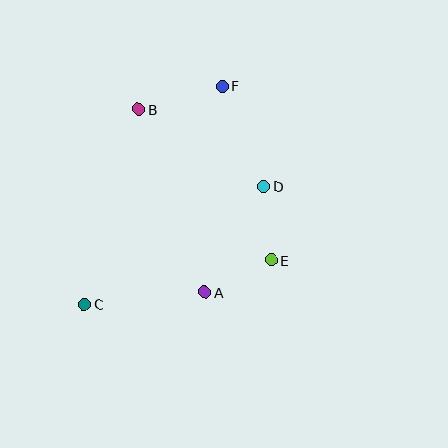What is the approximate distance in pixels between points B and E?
The distance between B and E is approximately 201 pixels.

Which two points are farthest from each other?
Points C and F are farthest from each other.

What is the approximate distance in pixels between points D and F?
The distance between D and F is approximately 109 pixels.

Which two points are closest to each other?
Points A and E are closest to each other.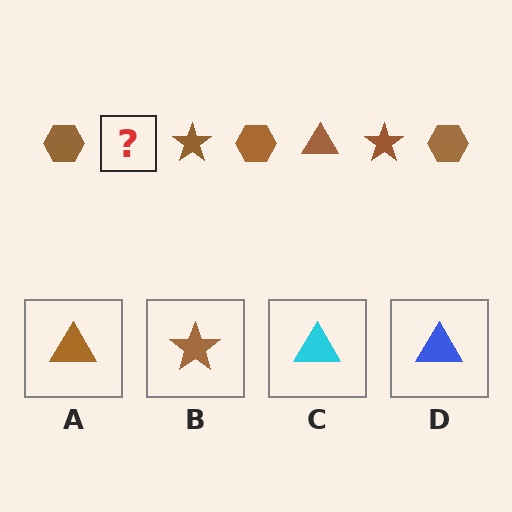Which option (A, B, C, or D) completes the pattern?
A.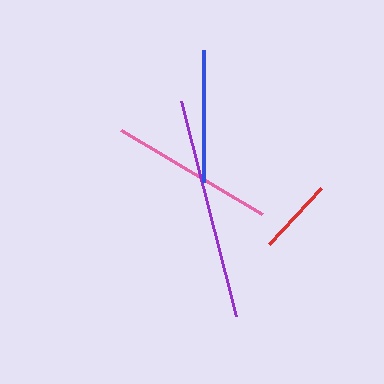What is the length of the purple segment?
The purple segment is approximately 222 pixels long.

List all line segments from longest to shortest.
From longest to shortest: purple, pink, blue, red.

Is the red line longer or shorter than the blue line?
The blue line is longer than the red line.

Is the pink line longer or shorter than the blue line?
The pink line is longer than the blue line.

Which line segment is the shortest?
The red line is the shortest at approximately 76 pixels.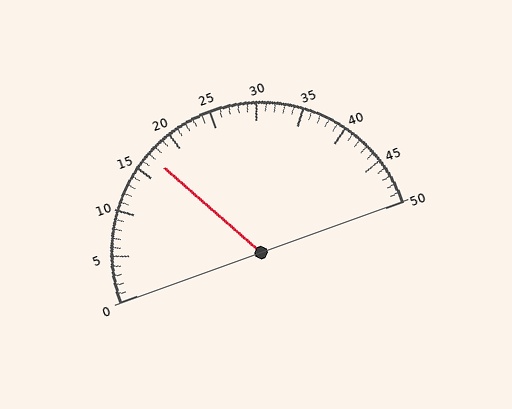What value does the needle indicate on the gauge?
The needle indicates approximately 17.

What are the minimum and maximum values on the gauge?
The gauge ranges from 0 to 50.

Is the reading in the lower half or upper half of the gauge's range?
The reading is in the lower half of the range (0 to 50).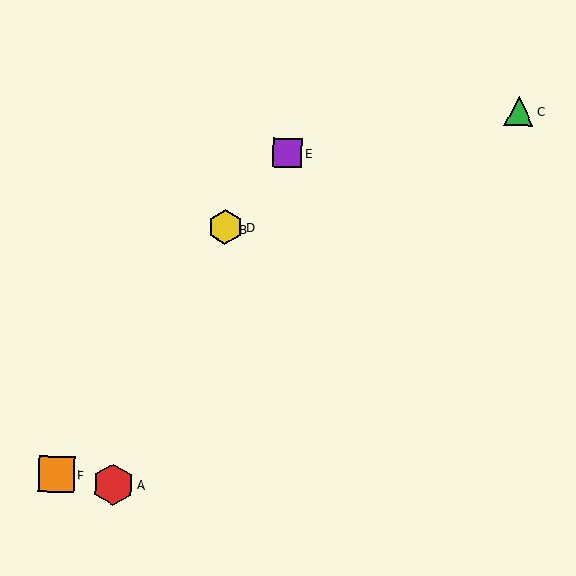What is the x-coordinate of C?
Object C is at x≈519.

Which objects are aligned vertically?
Objects B, D are aligned vertically.